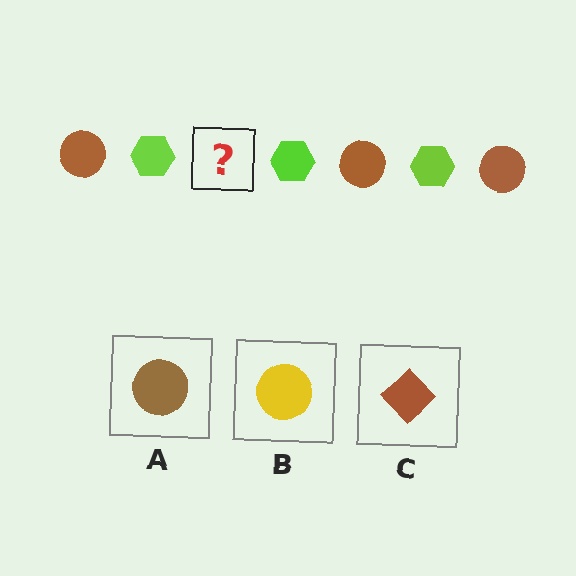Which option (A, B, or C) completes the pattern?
A.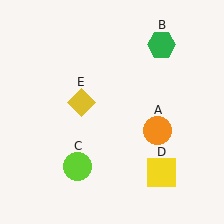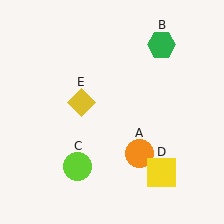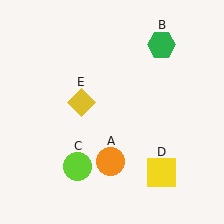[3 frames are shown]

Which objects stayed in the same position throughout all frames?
Green hexagon (object B) and lime circle (object C) and yellow square (object D) and yellow diamond (object E) remained stationary.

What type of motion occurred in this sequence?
The orange circle (object A) rotated clockwise around the center of the scene.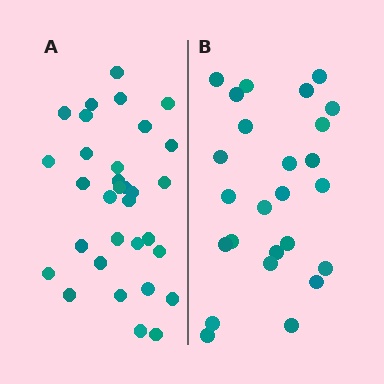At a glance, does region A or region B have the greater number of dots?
Region A (the left region) has more dots.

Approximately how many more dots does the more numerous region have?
Region A has roughly 8 or so more dots than region B.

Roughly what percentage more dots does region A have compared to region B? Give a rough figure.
About 30% more.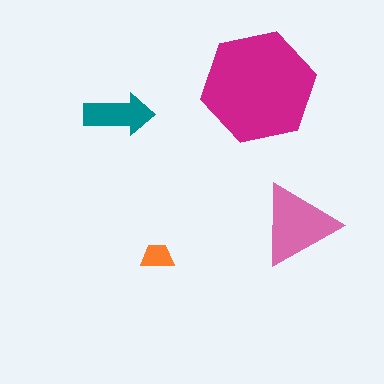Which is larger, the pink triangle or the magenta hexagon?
The magenta hexagon.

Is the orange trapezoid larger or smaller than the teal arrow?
Smaller.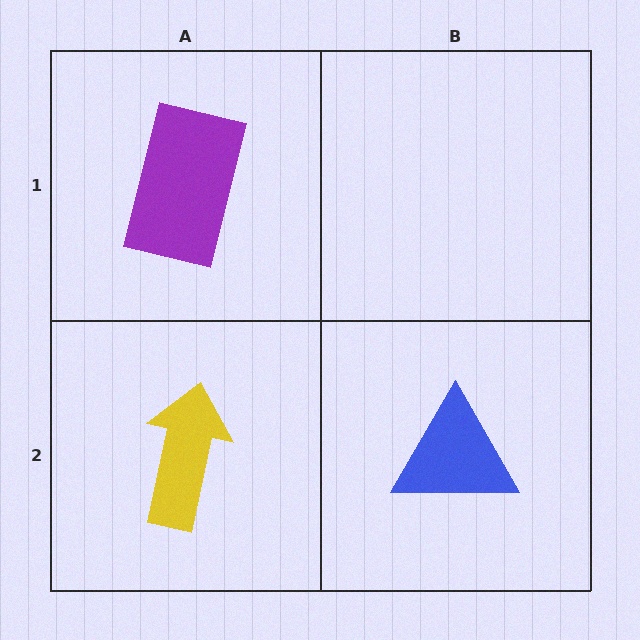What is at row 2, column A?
A yellow arrow.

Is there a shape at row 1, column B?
No, that cell is empty.